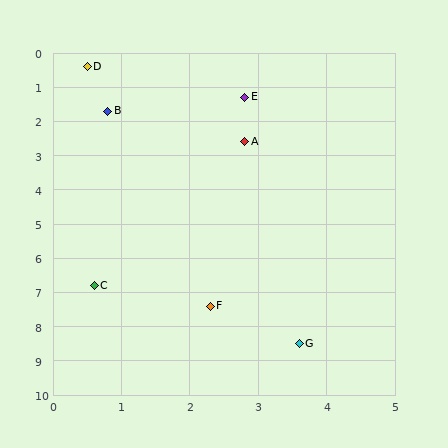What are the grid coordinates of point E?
Point E is at approximately (2.8, 1.3).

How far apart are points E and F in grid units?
Points E and F are about 6.1 grid units apart.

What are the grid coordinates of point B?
Point B is at approximately (0.8, 1.7).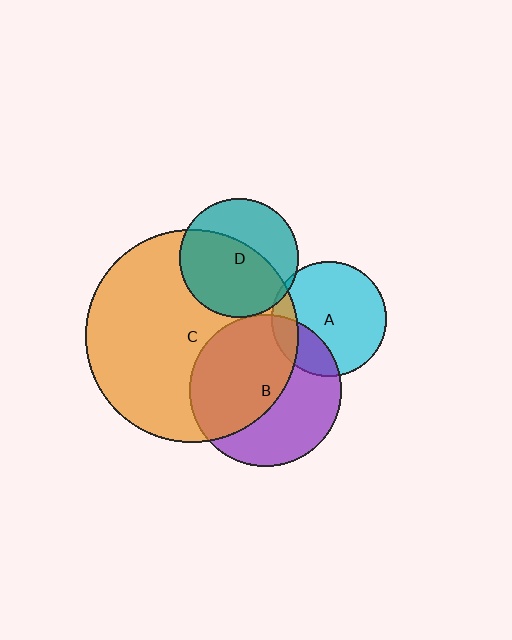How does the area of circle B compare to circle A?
Approximately 1.8 times.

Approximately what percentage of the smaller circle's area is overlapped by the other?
Approximately 15%.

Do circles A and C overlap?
Yes.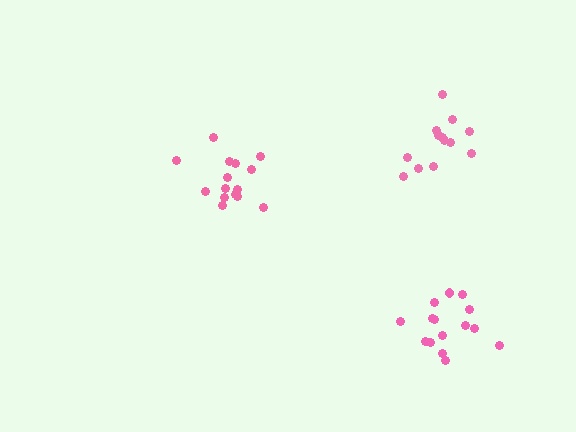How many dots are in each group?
Group 1: 15 dots, Group 2: 15 dots, Group 3: 13 dots (43 total).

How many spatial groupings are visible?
There are 3 spatial groupings.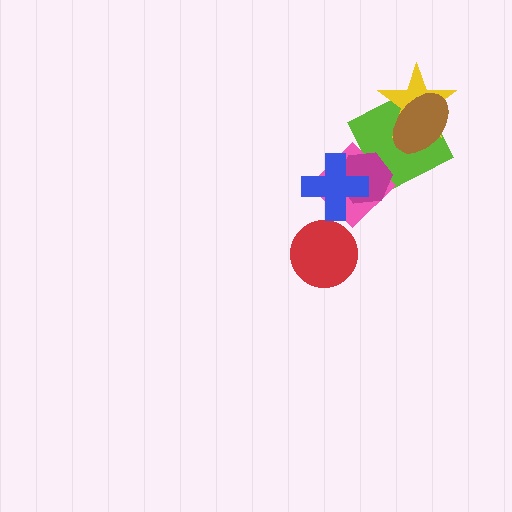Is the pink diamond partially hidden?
Yes, it is partially covered by another shape.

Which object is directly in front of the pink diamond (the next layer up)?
The magenta hexagon is directly in front of the pink diamond.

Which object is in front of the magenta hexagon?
The blue cross is in front of the magenta hexagon.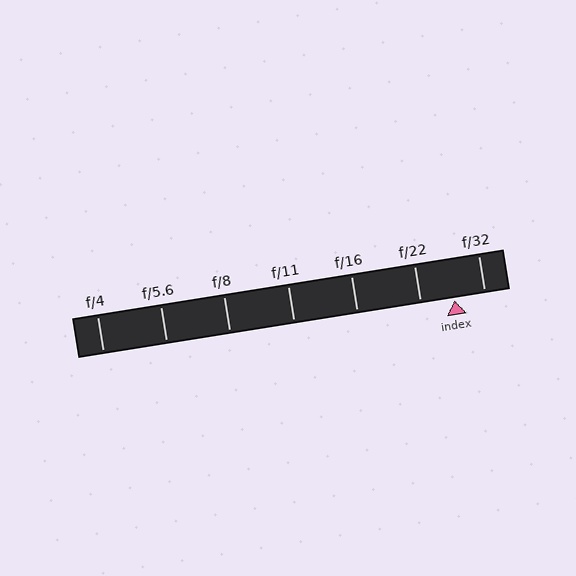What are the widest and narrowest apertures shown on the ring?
The widest aperture shown is f/4 and the narrowest is f/32.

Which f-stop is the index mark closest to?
The index mark is closest to f/32.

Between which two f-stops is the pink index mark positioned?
The index mark is between f/22 and f/32.